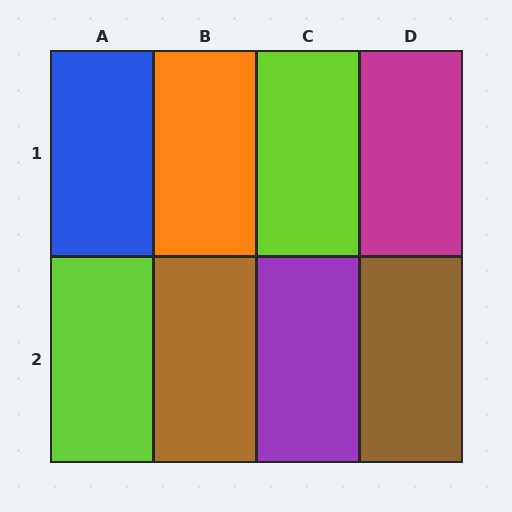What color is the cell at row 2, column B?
Brown.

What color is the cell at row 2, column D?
Brown.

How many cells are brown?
2 cells are brown.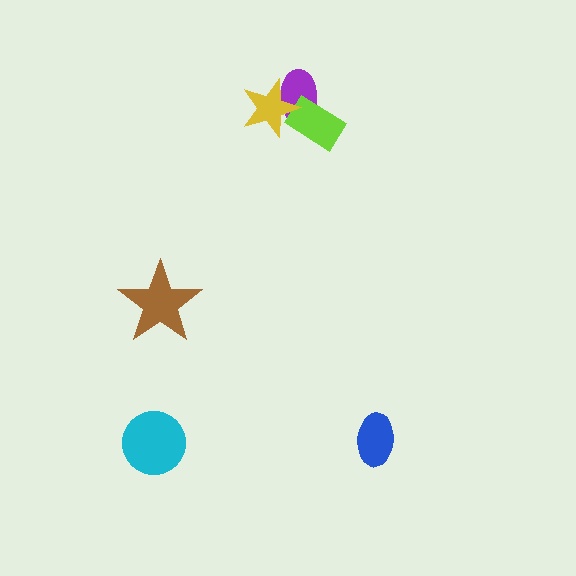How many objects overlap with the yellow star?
2 objects overlap with the yellow star.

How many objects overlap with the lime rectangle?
2 objects overlap with the lime rectangle.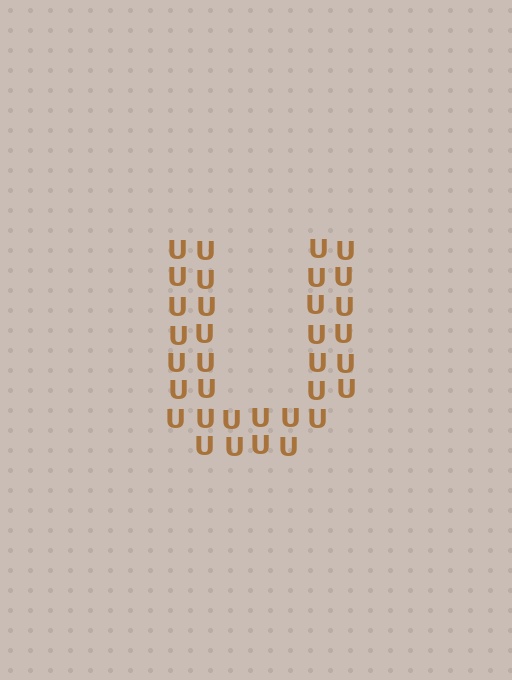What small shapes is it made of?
It is made of small letter U's.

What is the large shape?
The large shape is the letter U.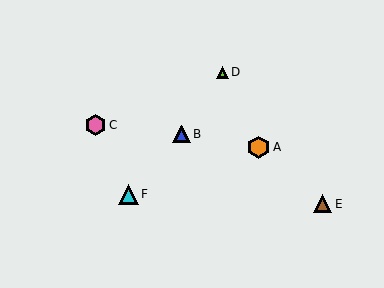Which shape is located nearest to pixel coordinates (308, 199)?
The brown triangle (labeled E) at (322, 204) is nearest to that location.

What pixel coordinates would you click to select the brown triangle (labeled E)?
Click at (322, 204) to select the brown triangle E.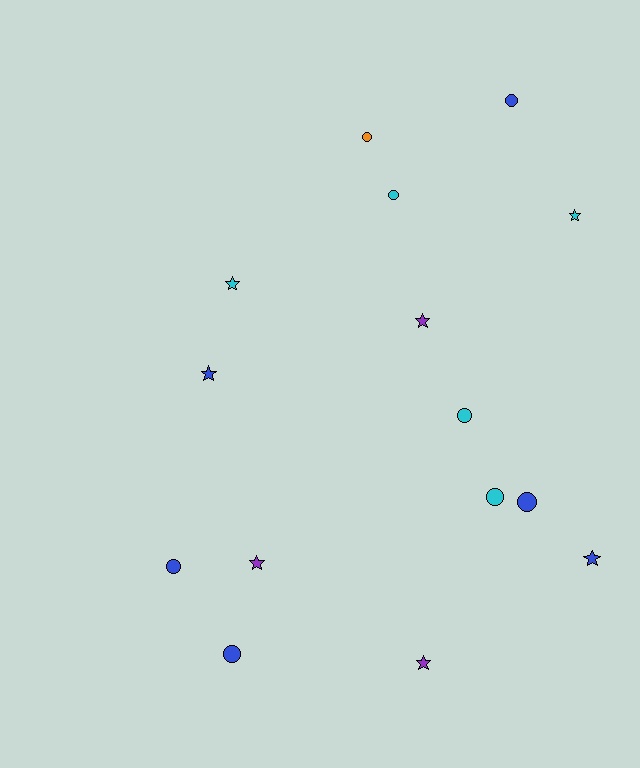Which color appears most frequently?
Blue, with 6 objects.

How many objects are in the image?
There are 15 objects.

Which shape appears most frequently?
Circle, with 8 objects.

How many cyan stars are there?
There are 2 cyan stars.